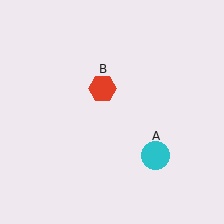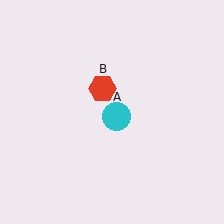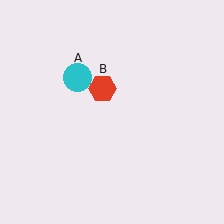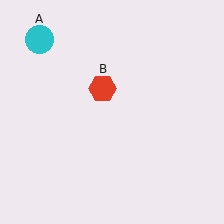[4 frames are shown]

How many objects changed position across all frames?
1 object changed position: cyan circle (object A).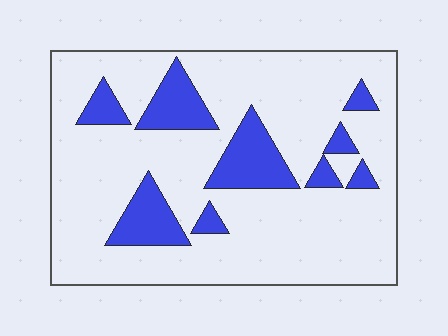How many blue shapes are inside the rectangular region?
9.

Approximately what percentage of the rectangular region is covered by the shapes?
Approximately 20%.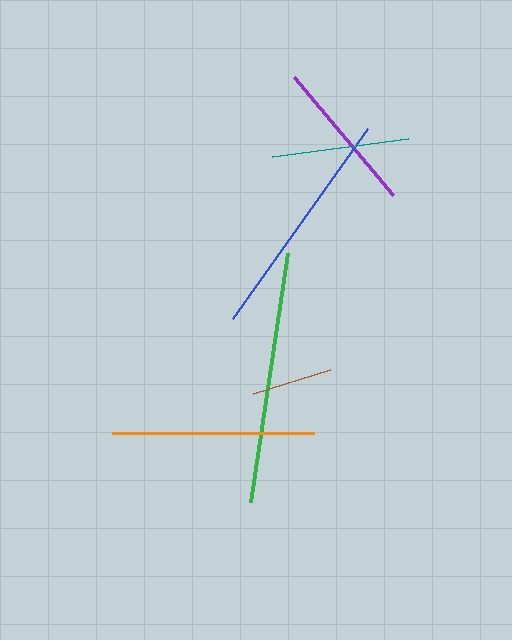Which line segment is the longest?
The green line is the longest at approximately 251 pixels.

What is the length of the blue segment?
The blue segment is approximately 233 pixels long.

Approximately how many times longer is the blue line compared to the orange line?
The blue line is approximately 1.2 times the length of the orange line.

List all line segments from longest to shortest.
From longest to shortest: green, blue, orange, purple, teal, brown.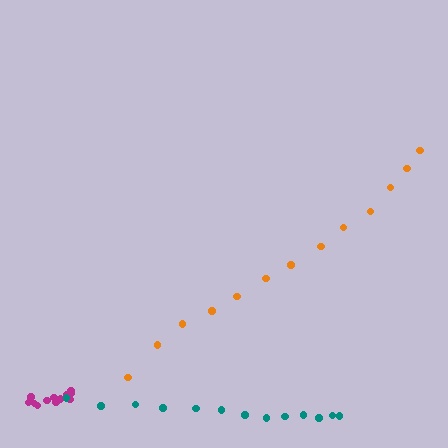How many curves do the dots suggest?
There are 3 distinct paths.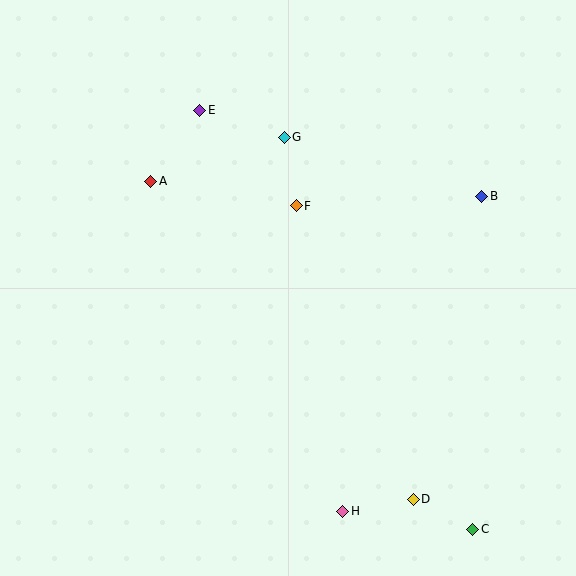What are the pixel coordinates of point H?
Point H is at (343, 511).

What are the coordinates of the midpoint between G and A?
The midpoint between G and A is at (217, 159).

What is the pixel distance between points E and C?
The distance between E and C is 500 pixels.